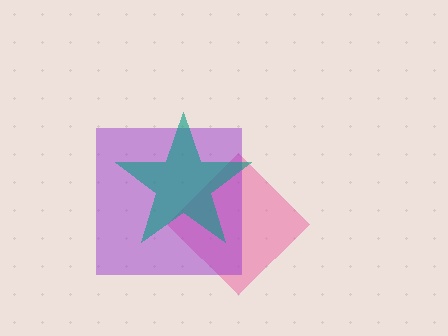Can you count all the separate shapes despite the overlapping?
Yes, there are 3 separate shapes.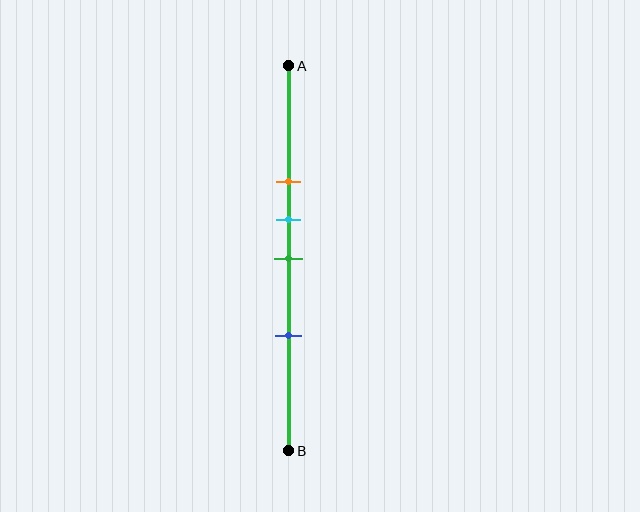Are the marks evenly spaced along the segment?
No, the marks are not evenly spaced.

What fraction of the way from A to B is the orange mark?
The orange mark is approximately 30% (0.3) of the way from A to B.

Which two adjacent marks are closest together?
The cyan and green marks are the closest adjacent pair.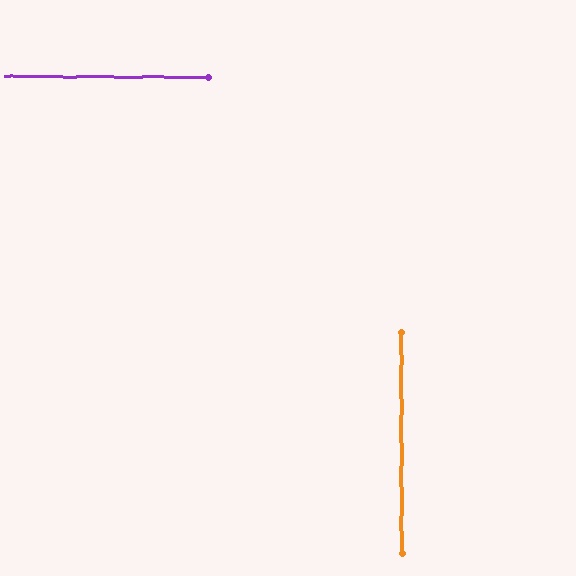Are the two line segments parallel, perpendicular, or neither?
Perpendicular — they meet at approximately 89°.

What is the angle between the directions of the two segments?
Approximately 89 degrees.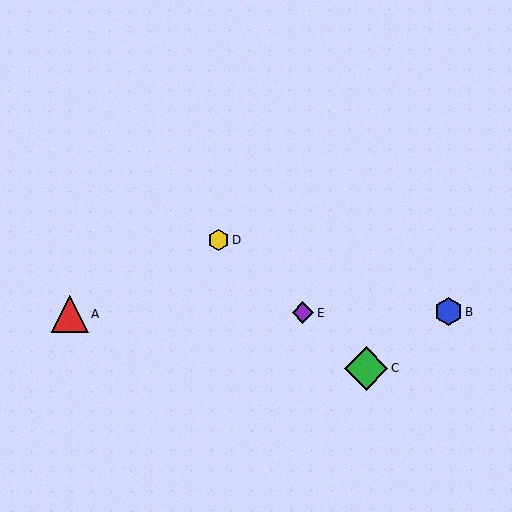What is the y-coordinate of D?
Object D is at y≈240.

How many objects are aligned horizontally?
3 objects (A, B, E) are aligned horizontally.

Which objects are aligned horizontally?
Objects A, B, E are aligned horizontally.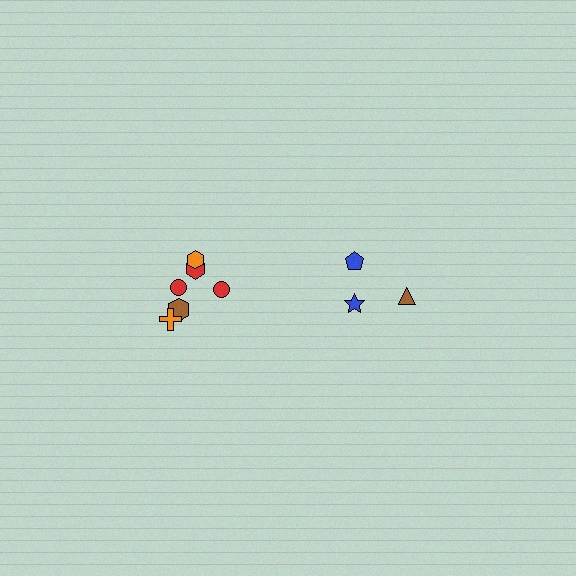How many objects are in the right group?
There are 3 objects.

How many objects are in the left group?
There are 6 objects.